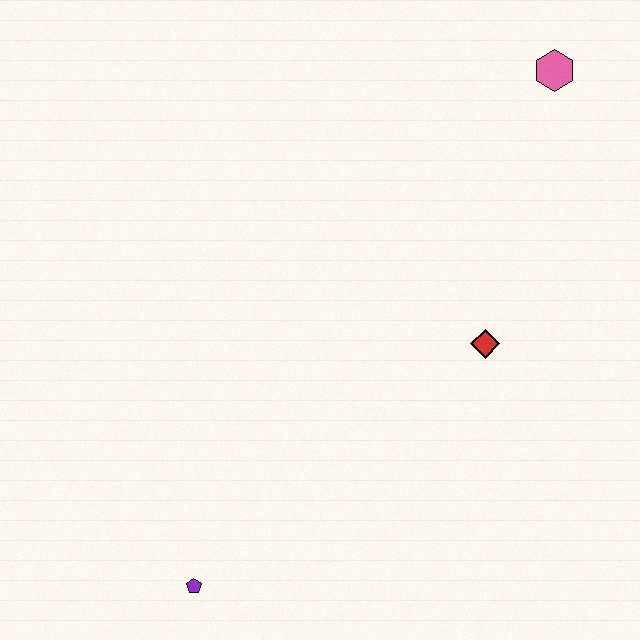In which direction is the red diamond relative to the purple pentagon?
The red diamond is to the right of the purple pentagon.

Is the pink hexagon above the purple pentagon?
Yes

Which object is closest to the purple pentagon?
The red diamond is closest to the purple pentagon.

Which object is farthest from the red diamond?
The purple pentagon is farthest from the red diamond.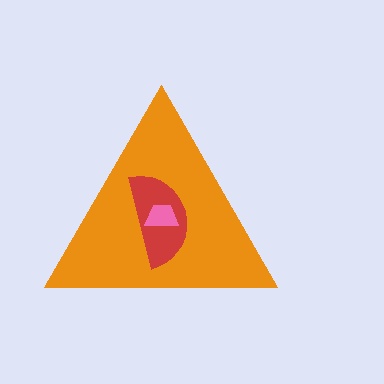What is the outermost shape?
The orange triangle.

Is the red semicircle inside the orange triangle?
Yes.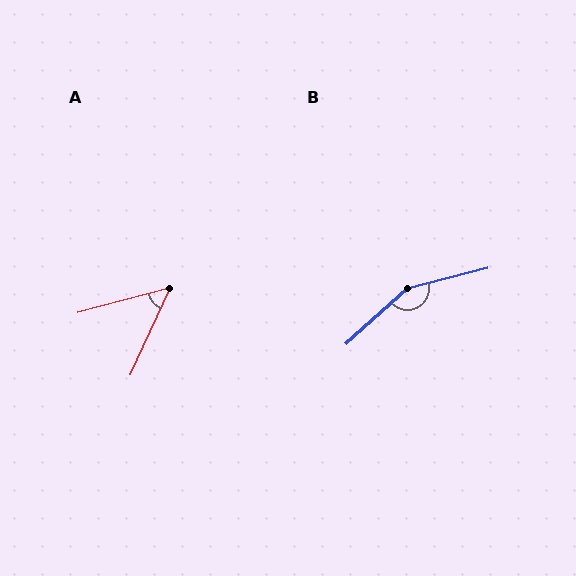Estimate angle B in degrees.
Approximately 152 degrees.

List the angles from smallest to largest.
A (50°), B (152°).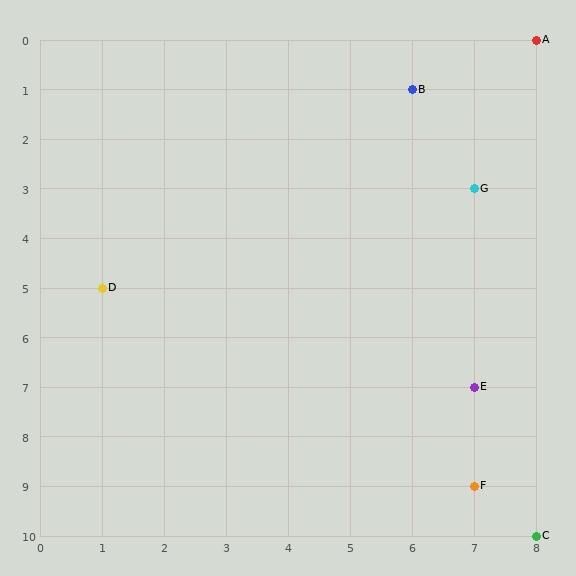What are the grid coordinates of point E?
Point E is at grid coordinates (7, 7).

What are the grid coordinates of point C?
Point C is at grid coordinates (8, 10).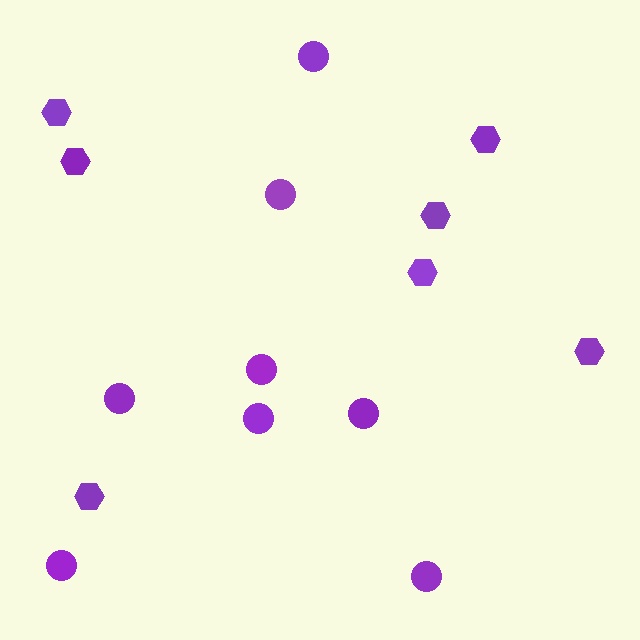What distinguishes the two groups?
There are 2 groups: one group of hexagons (7) and one group of circles (8).